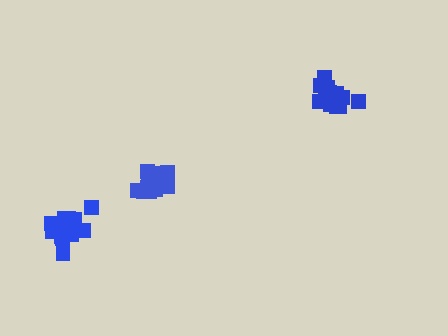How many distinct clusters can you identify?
There are 3 distinct clusters.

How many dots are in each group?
Group 1: 18 dots, Group 2: 18 dots, Group 3: 19 dots (55 total).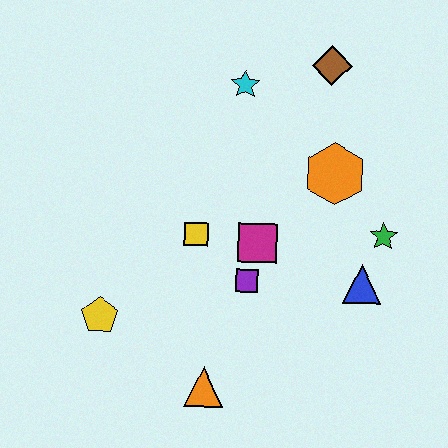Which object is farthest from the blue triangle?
The yellow pentagon is farthest from the blue triangle.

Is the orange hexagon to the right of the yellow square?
Yes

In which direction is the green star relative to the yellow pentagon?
The green star is to the right of the yellow pentagon.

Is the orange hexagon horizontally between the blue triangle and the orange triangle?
Yes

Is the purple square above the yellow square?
No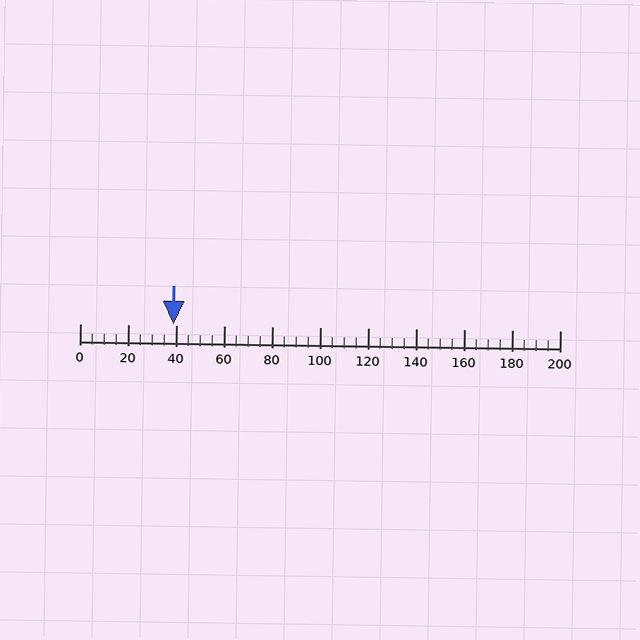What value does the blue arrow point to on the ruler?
The blue arrow points to approximately 39.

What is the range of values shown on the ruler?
The ruler shows values from 0 to 200.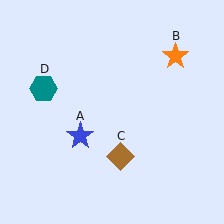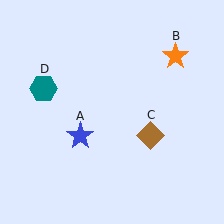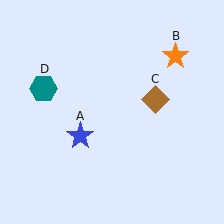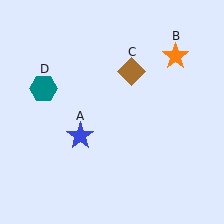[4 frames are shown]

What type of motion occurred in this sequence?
The brown diamond (object C) rotated counterclockwise around the center of the scene.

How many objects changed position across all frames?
1 object changed position: brown diamond (object C).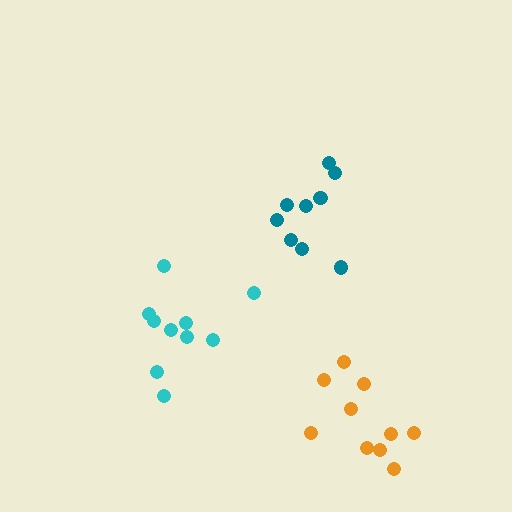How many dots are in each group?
Group 1: 9 dots, Group 2: 10 dots, Group 3: 10 dots (29 total).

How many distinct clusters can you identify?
There are 3 distinct clusters.